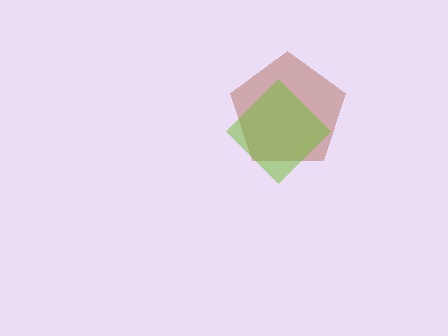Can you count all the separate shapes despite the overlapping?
Yes, there are 2 separate shapes.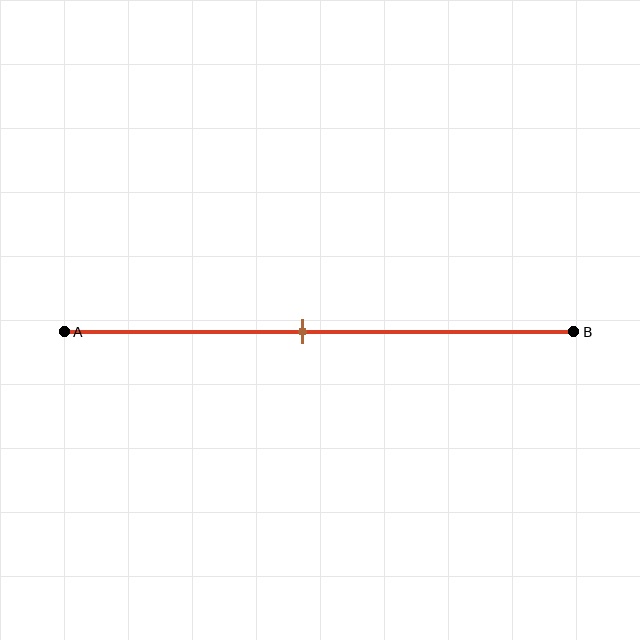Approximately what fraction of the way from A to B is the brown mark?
The brown mark is approximately 45% of the way from A to B.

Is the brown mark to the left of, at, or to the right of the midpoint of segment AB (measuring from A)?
The brown mark is to the left of the midpoint of segment AB.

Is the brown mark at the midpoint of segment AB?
No, the mark is at about 45% from A, not at the 50% midpoint.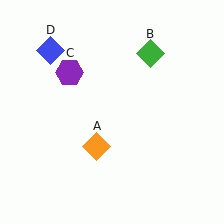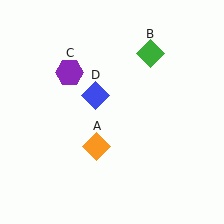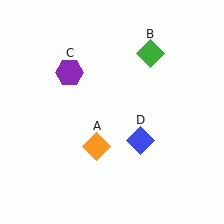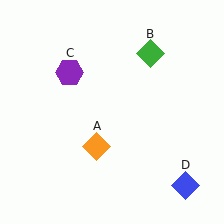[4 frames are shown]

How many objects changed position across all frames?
1 object changed position: blue diamond (object D).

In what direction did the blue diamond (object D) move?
The blue diamond (object D) moved down and to the right.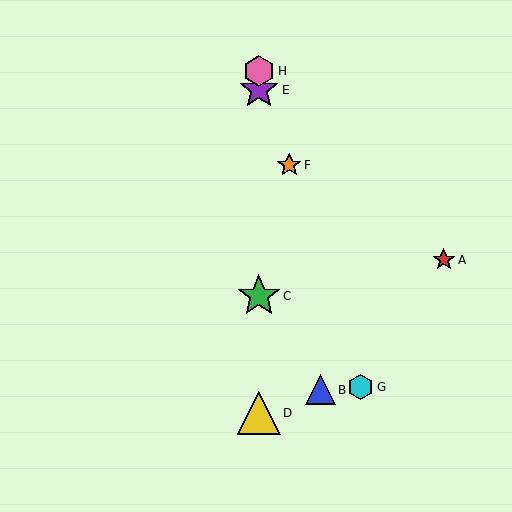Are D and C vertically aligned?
Yes, both are at x≈259.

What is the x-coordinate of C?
Object C is at x≈259.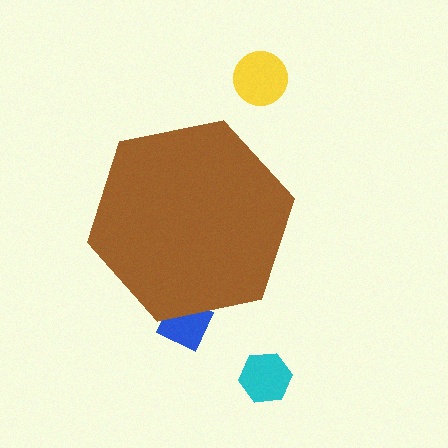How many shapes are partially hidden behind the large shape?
1 shape is partially hidden.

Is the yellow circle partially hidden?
No, the yellow circle is fully visible.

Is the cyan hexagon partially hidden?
No, the cyan hexagon is fully visible.